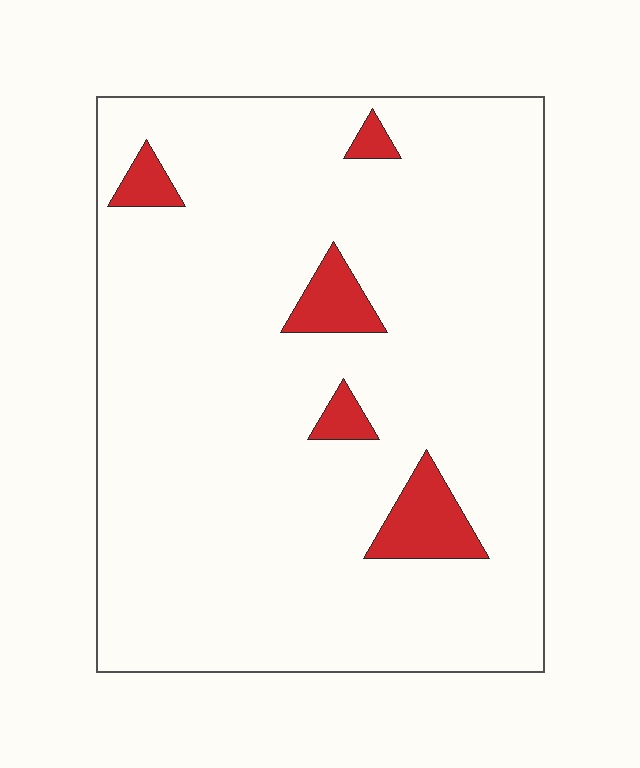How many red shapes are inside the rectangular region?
5.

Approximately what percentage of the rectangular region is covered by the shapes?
Approximately 5%.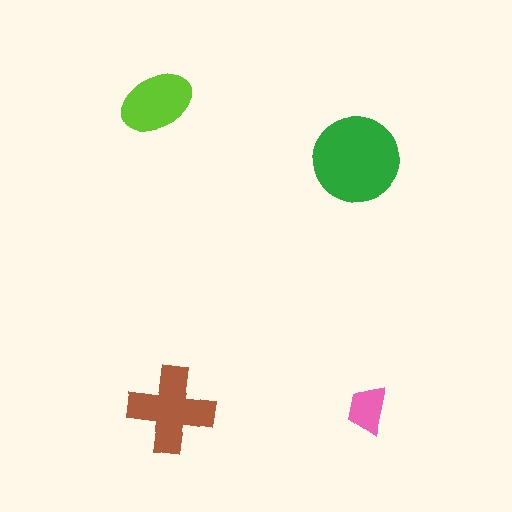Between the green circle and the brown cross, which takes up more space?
The green circle.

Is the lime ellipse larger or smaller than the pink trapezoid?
Larger.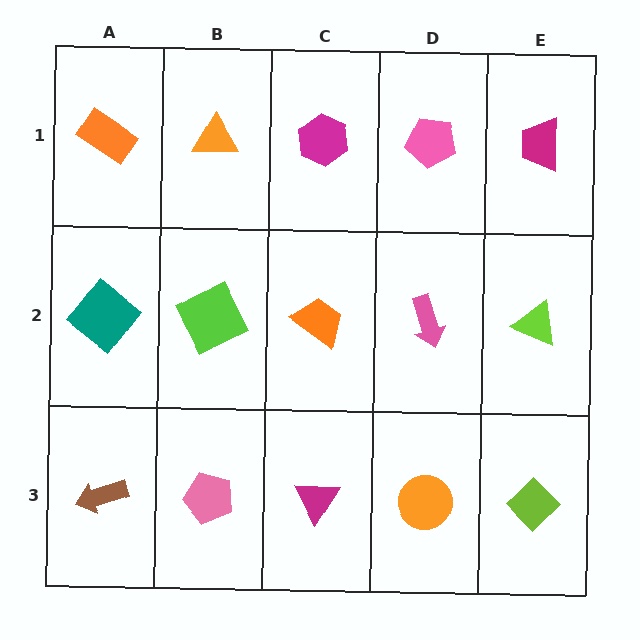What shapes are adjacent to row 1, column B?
A lime square (row 2, column B), an orange rectangle (row 1, column A), a magenta hexagon (row 1, column C).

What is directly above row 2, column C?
A magenta hexagon.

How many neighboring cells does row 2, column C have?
4.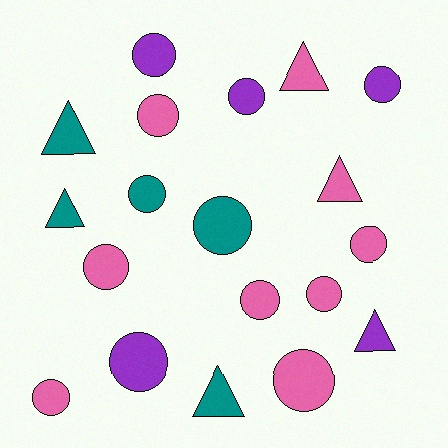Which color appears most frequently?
Pink, with 9 objects.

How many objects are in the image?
There are 19 objects.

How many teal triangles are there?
There are 3 teal triangles.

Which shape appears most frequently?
Circle, with 13 objects.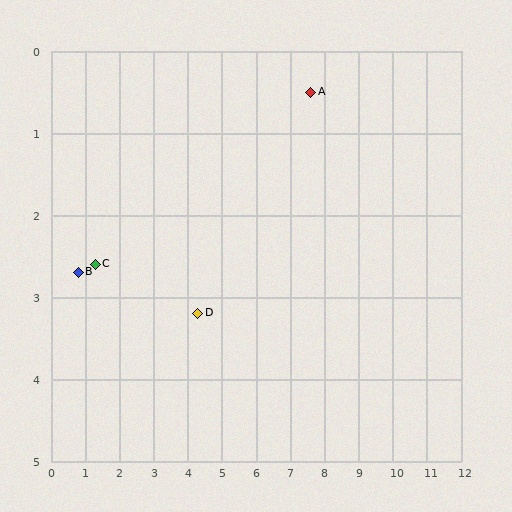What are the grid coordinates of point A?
Point A is at approximately (7.6, 0.5).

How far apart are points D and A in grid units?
Points D and A are about 4.3 grid units apart.